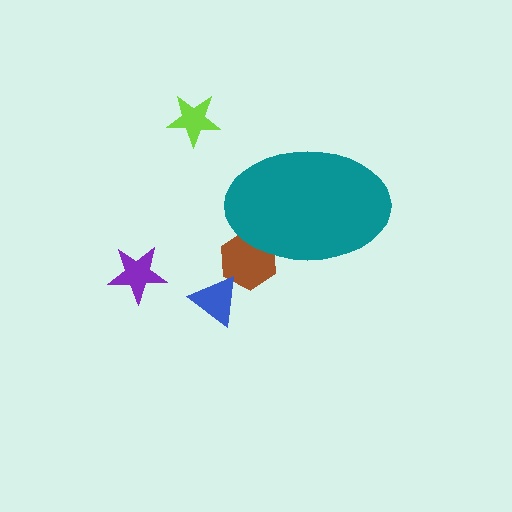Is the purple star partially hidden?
No, the purple star is fully visible.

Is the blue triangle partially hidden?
No, the blue triangle is fully visible.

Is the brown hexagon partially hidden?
Yes, the brown hexagon is partially hidden behind the teal ellipse.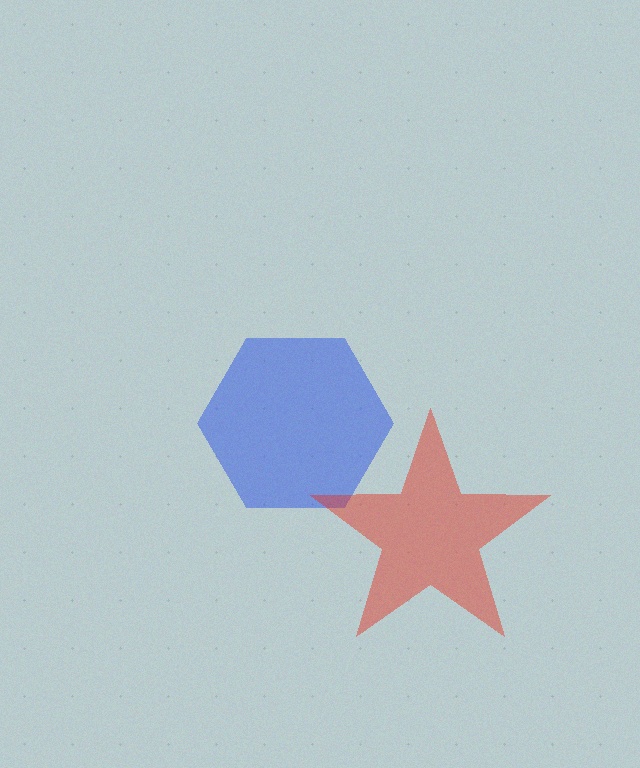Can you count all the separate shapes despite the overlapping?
Yes, there are 2 separate shapes.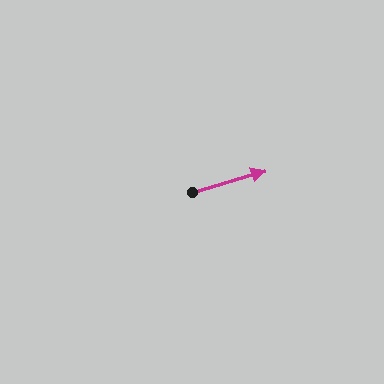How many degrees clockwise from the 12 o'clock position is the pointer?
Approximately 74 degrees.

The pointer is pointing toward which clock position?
Roughly 2 o'clock.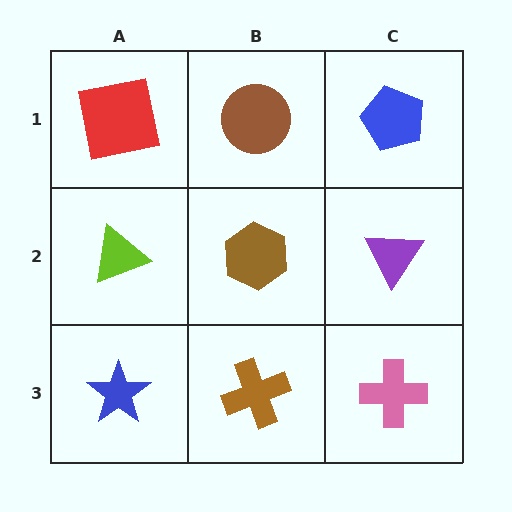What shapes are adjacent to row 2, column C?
A blue pentagon (row 1, column C), a pink cross (row 3, column C), a brown hexagon (row 2, column B).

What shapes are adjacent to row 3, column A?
A lime triangle (row 2, column A), a brown cross (row 3, column B).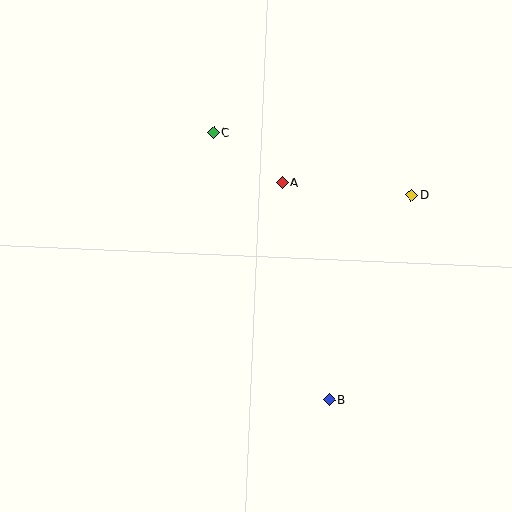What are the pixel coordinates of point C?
Point C is at (213, 132).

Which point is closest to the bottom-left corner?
Point B is closest to the bottom-left corner.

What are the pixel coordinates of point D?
Point D is at (412, 195).